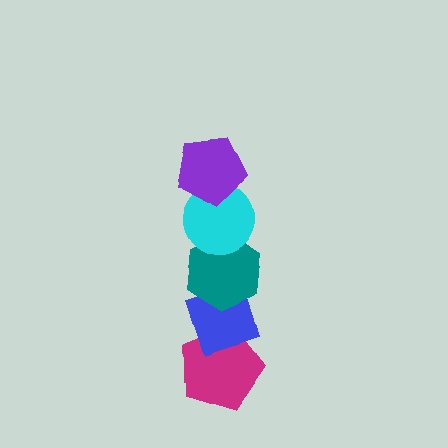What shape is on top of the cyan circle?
The purple pentagon is on top of the cyan circle.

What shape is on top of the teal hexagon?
The cyan circle is on top of the teal hexagon.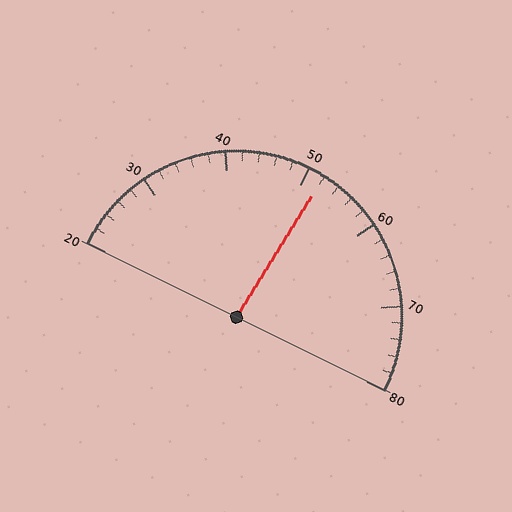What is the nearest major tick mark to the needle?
The nearest major tick mark is 50.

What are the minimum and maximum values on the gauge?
The gauge ranges from 20 to 80.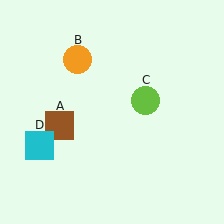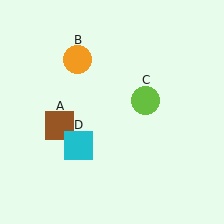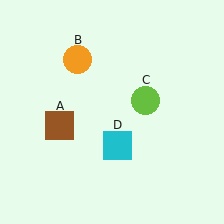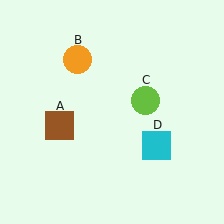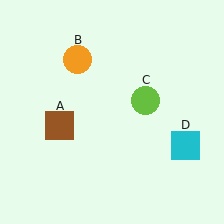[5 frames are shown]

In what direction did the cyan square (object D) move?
The cyan square (object D) moved right.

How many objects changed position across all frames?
1 object changed position: cyan square (object D).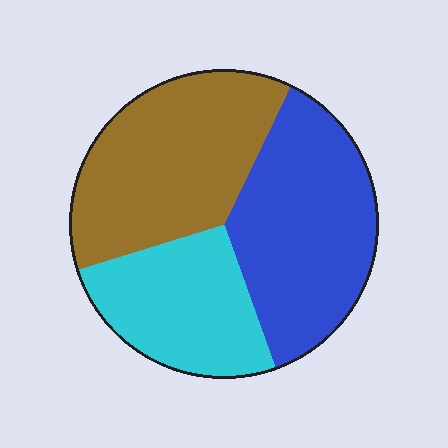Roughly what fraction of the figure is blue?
Blue takes up about three eighths (3/8) of the figure.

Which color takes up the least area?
Cyan, at roughly 25%.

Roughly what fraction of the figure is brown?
Brown covers 37% of the figure.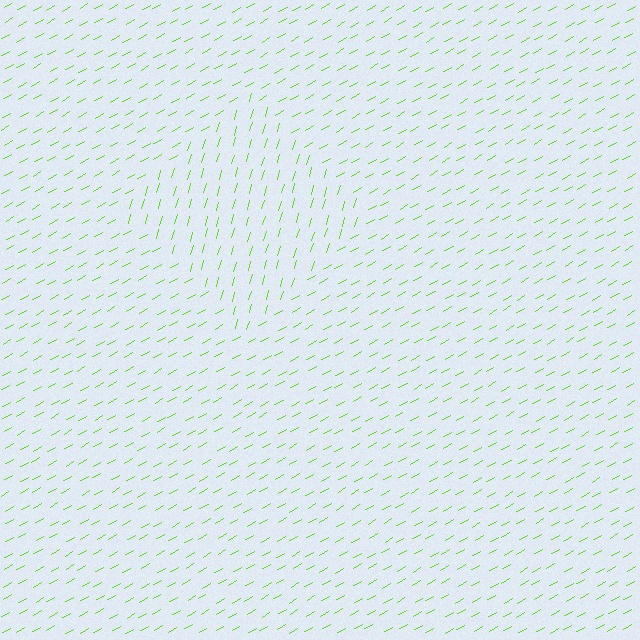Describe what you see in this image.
The image is filled with small lime line segments. A diamond region in the image has lines oriented differently from the surrounding lines, creating a visible texture boundary.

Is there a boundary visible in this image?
Yes, there is a texture boundary formed by a change in line orientation.